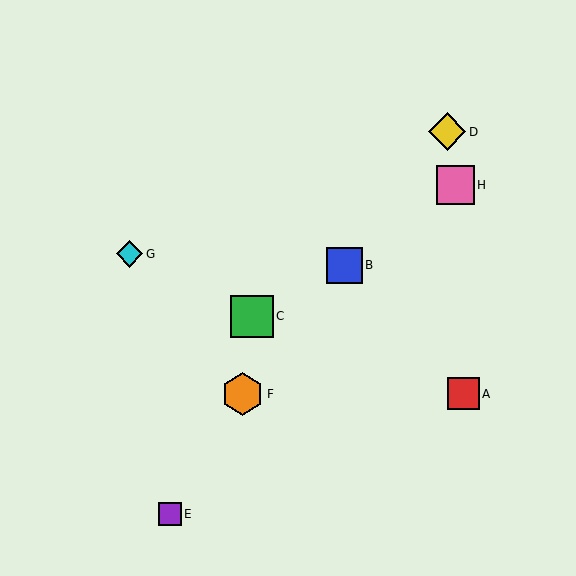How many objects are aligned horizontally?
2 objects (A, F) are aligned horizontally.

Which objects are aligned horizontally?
Objects A, F are aligned horizontally.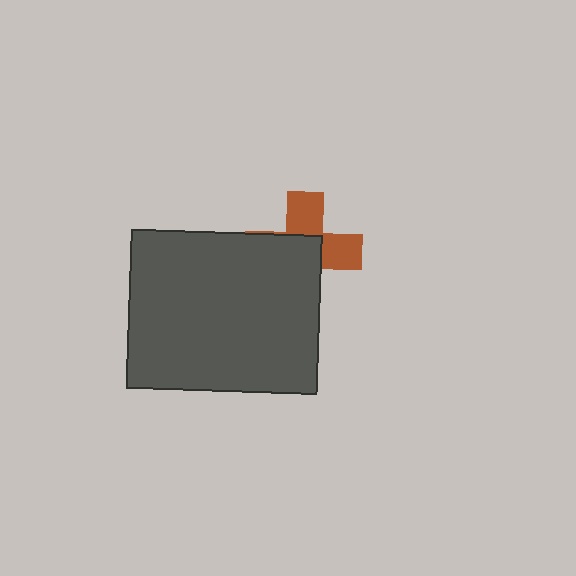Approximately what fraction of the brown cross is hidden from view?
Roughly 58% of the brown cross is hidden behind the dark gray rectangle.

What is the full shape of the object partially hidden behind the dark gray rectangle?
The partially hidden object is a brown cross.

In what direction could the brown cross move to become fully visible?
The brown cross could move toward the upper-right. That would shift it out from behind the dark gray rectangle entirely.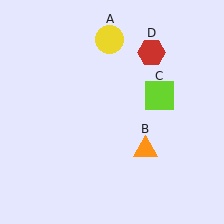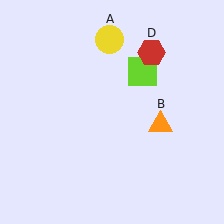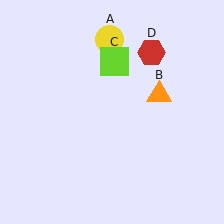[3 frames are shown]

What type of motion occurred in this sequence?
The orange triangle (object B), lime square (object C) rotated counterclockwise around the center of the scene.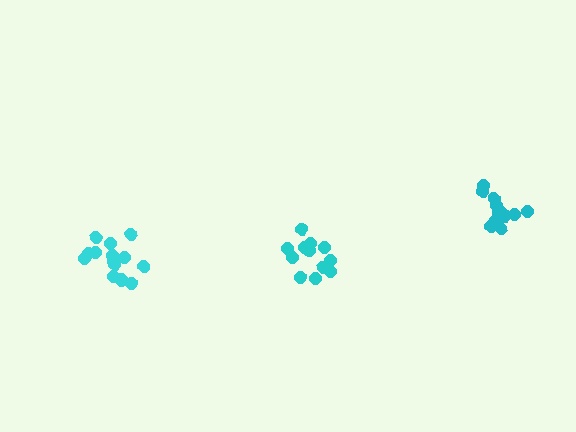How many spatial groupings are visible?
There are 3 spatial groupings.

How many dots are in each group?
Group 1: 12 dots, Group 2: 14 dots, Group 3: 12 dots (38 total).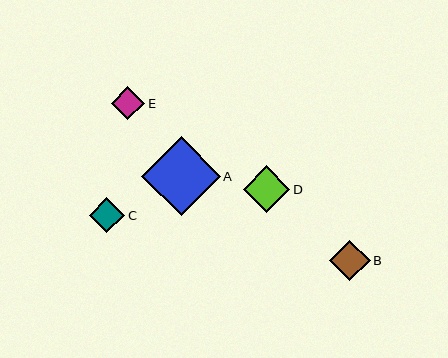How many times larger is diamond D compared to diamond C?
Diamond D is approximately 1.3 times the size of diamond C.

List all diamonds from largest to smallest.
From largest to smallest: A, D, B, C, E.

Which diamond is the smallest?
Diamond E is the smallest with a size of approximately 33 pixels.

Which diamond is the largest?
Diamond A is the largest with a size of approximately 78 pixels.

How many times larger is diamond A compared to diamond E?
Diamond A is approximately 2.3 times the size of diamond E.